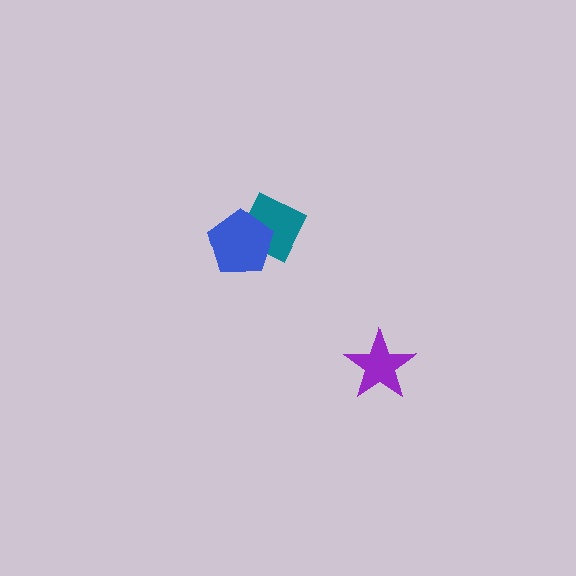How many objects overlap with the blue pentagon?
1 object overlaps with the blue pentagon.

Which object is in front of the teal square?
The blue pentagon is in front of the teal square.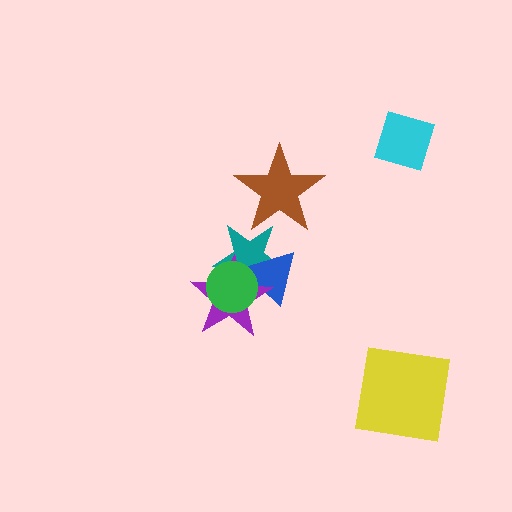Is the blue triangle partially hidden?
Yes, it is partially covered by another shape.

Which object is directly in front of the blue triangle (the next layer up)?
The purple star is directly in front of the blue triangle.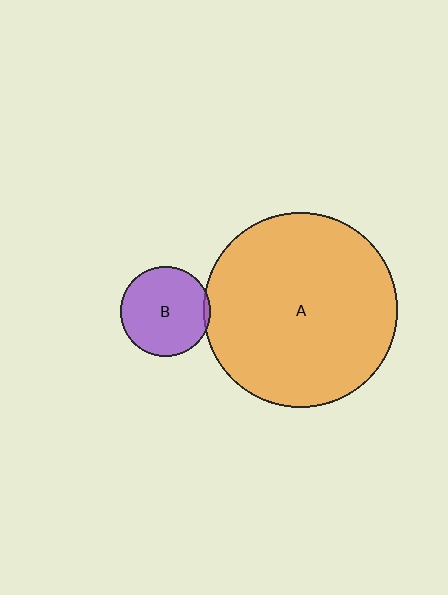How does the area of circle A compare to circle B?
Approximately 4.6 times.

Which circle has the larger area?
Circle A (orange).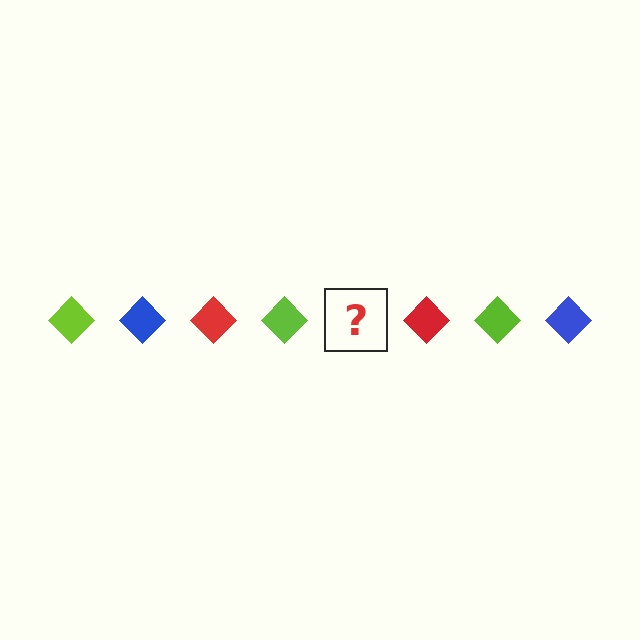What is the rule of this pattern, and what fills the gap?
The rule is that the pattern cycles through lime, blue, red diamonds. The gap should be filled with a blue diamond.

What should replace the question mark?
The question mark should be replaced with a blue diamond.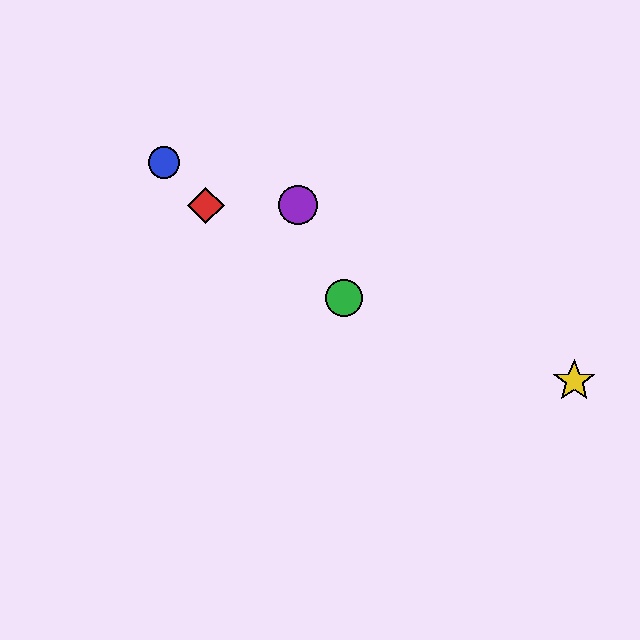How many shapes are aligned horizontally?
2 shapes (the red diamond, the purple circle) are aligned horizontally.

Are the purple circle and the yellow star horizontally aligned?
No, the purple circle is at y≈205 and the yellow star is at y≈381.